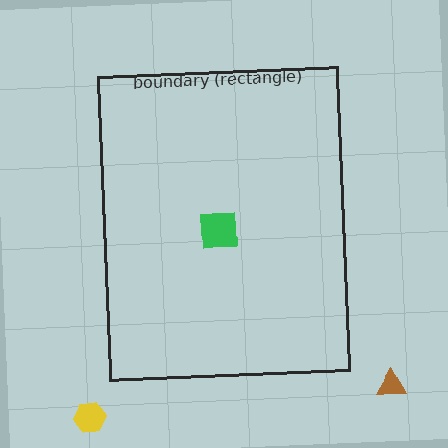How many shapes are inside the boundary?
1 inside, 2 outside.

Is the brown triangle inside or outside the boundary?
Outside.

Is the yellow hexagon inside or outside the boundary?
Outside.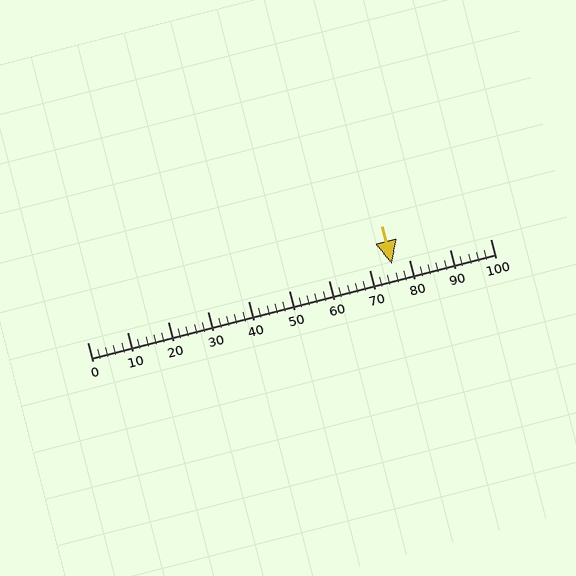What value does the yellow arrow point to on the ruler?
The yellow arrow points to approximately 76.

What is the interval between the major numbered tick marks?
The major tick marks are spaced 10 units apart.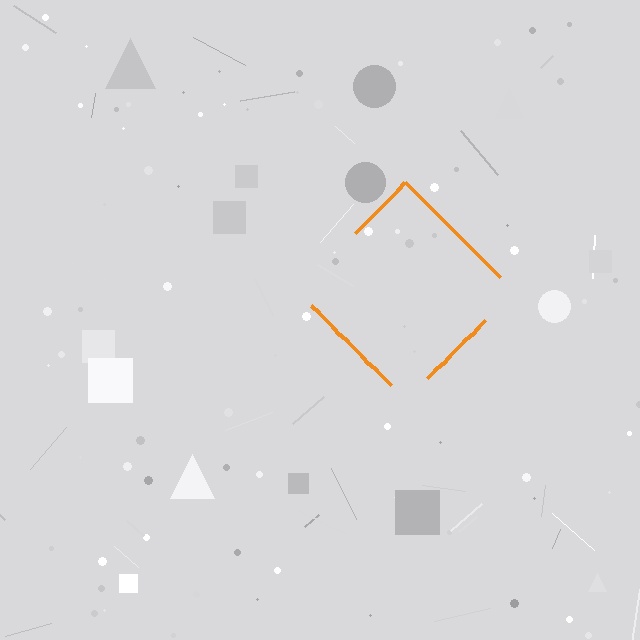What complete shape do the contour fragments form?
The contour fragments form a diamond.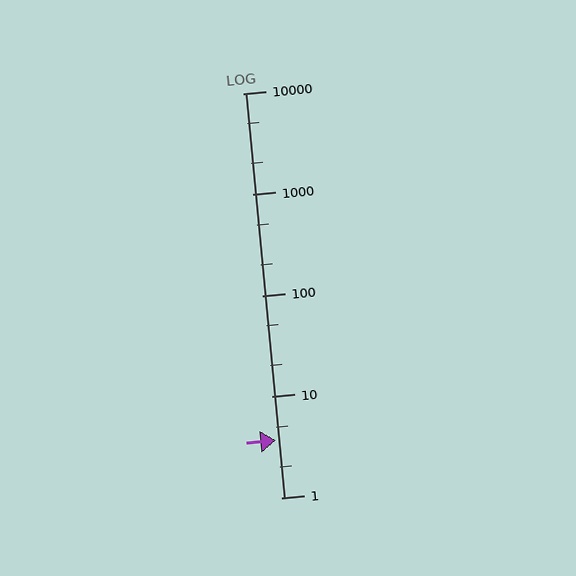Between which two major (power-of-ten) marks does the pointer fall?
The pointer is between 1 and 10.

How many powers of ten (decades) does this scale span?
The scale spans 4 decades, from 1 to 10000.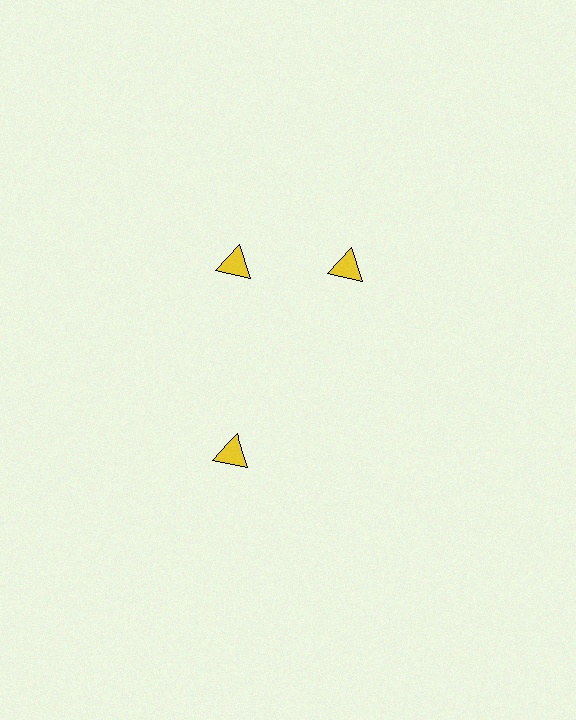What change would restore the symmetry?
The symmetry would be restored by rotating it back into even spacing with its neighbors so that all 3 triangles sit at equal angles and equal distance from the center.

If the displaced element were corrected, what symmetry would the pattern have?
It would have 3-fold rotational symmetry — the pattern would map onto itself every 120 degrees.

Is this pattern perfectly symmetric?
No. The 3 yellow triangles are arranged in a ring, but one element near the 3 o'clock position is rotated out of alignment along the ring, breaking the 3-fold rotational symmetry.